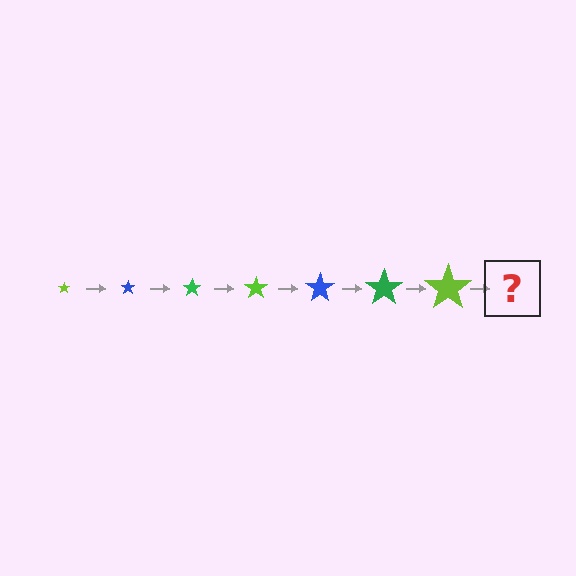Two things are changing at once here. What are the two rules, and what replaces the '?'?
The two rules are that the star grows larger each step and the color cycles through lime, blue, and green. The '?' should be a blue star, larger than the previous one.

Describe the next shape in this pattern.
It should be a blue star, larger than the previous one.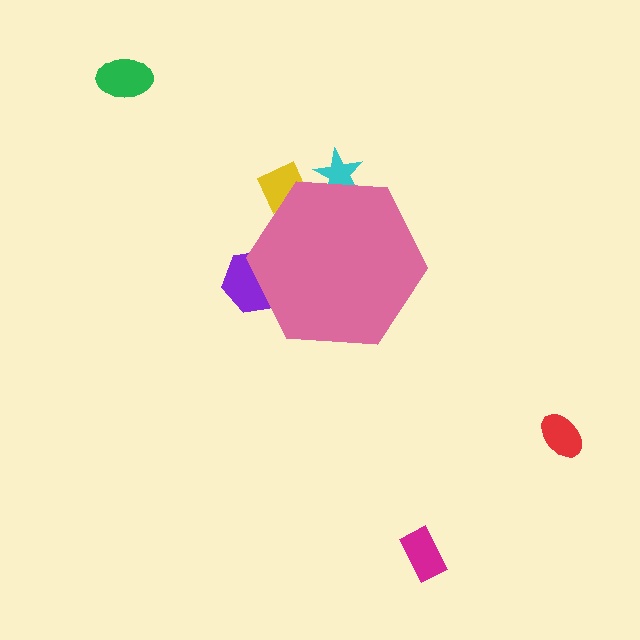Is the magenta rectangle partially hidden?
No, the magenta rectangle is fully visible.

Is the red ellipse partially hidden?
No, the red ellipse is fully visible.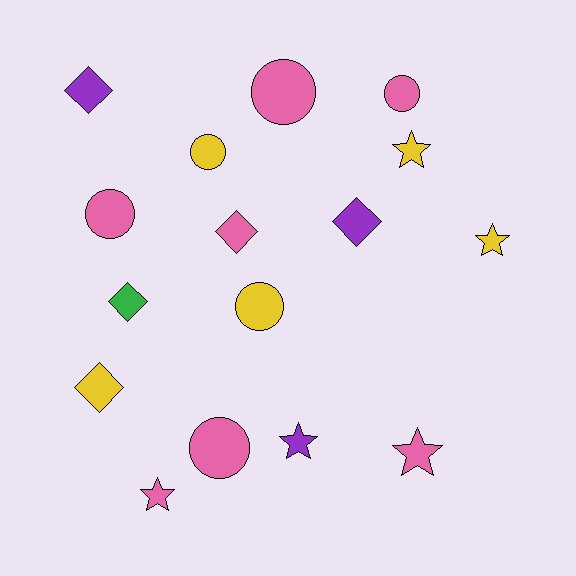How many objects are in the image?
There are 16 objects.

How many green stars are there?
There are no green stars.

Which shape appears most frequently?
Circle, with 6 objects.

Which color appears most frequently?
Pink, with 7 objects.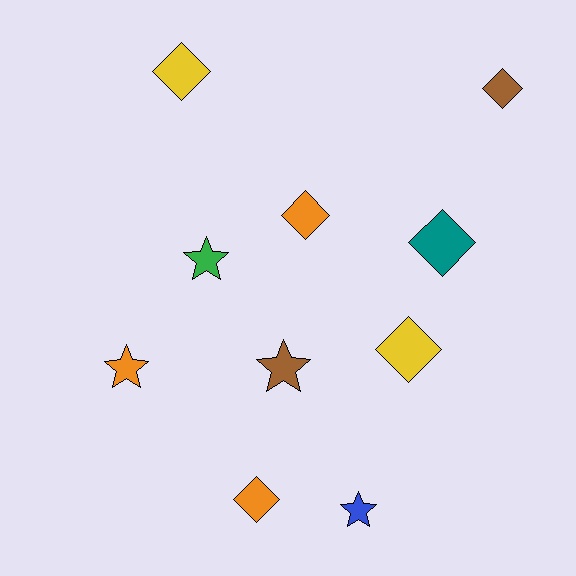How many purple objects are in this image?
There are no purple objects.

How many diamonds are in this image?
There are 6 diamonds.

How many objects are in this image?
There are 10 objects.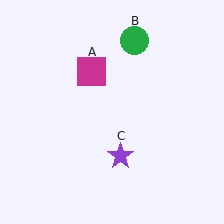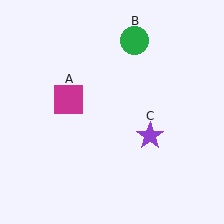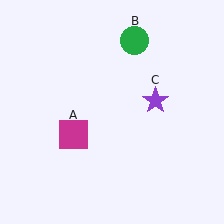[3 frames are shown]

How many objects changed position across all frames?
2 objects changed position: magenta square (object A), purple star (object C).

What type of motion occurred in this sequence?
The magenta square (object A), purple star (object C) rotated counterclockwise around the center of the scene.